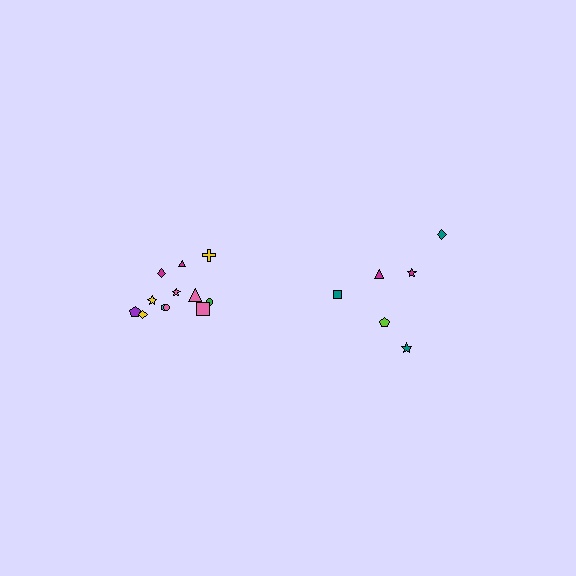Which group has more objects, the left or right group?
The left group.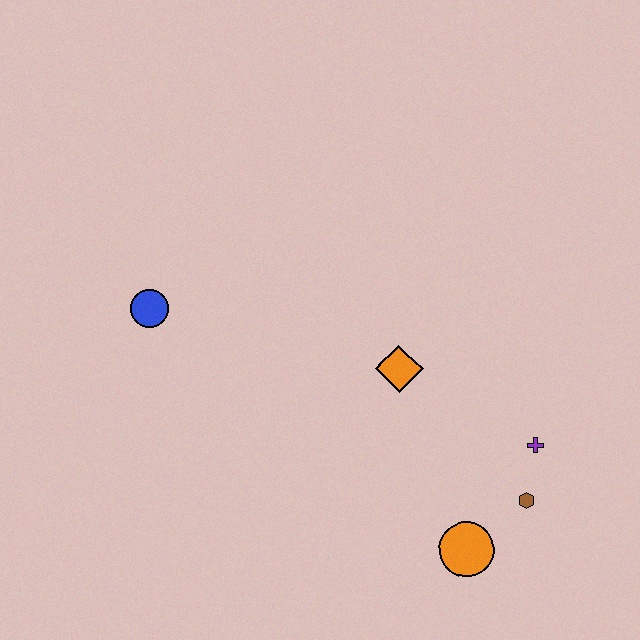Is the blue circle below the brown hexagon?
No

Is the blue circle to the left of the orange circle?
Yes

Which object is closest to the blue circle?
The orange diamond is closest to the blue circle.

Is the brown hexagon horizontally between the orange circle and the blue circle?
No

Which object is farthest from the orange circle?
The blue circle is farthest from the orange circle.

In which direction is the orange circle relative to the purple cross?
The orange circle is below the purple cross.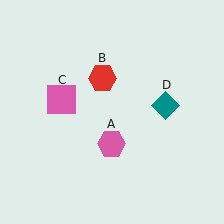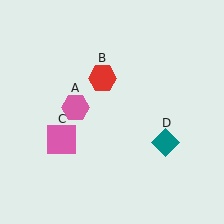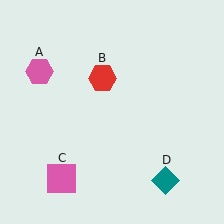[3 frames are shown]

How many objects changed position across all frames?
3 objects changed position: pink hexagon (object A), pink square (object C), teal diamond (object D).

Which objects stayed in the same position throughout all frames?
Red hexagon (object B) remained stationary.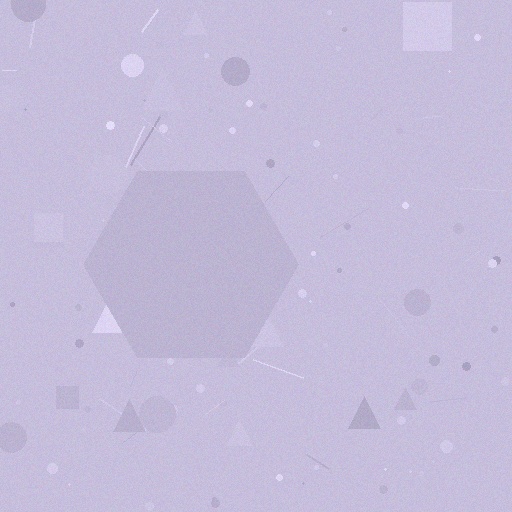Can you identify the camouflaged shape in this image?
The camouflaged shape is a hexagon.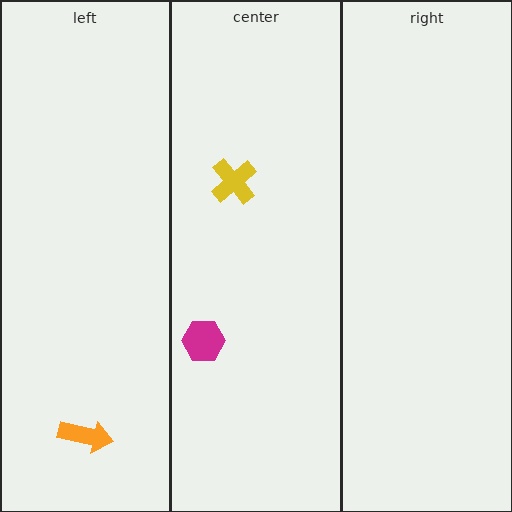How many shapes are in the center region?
2.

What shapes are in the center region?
The yellow cross, the magenta hexagon.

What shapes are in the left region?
The orange arrow.